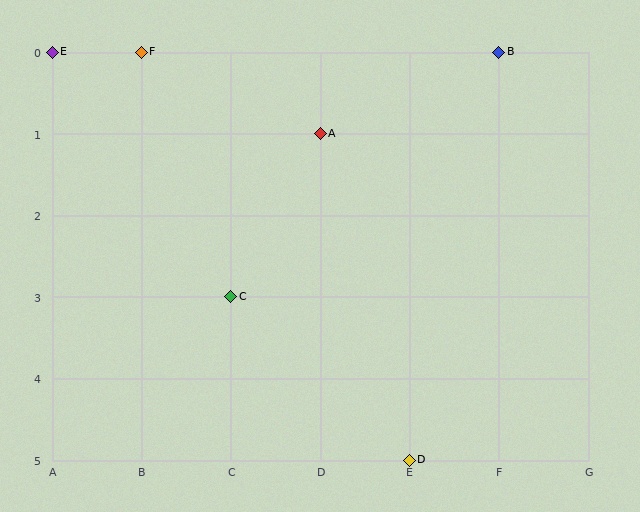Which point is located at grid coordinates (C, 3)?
Point C is at (C, 3).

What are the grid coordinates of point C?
Point C is at grid coordinates (C, 3).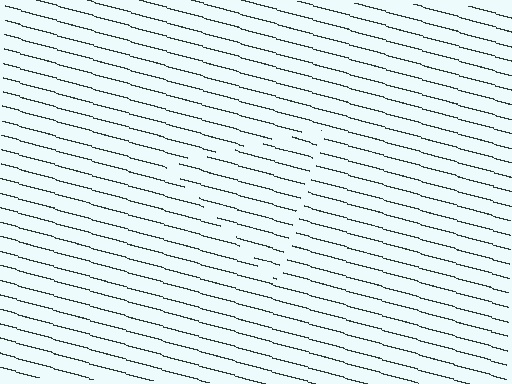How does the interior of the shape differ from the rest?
The interior of the shape contains the same grating, shifted by half a period — the contour is defined by the phase discontinuity where line-ends from the inner and outer gratings abut.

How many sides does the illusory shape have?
3 sides — the line-ends trace a triangle.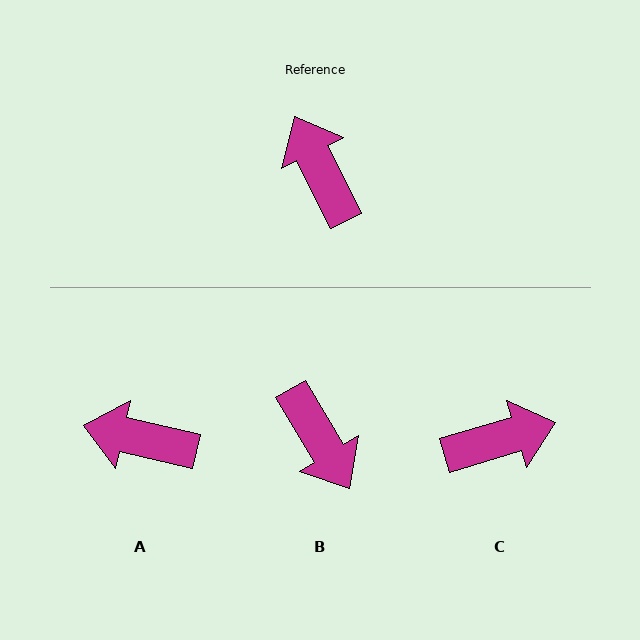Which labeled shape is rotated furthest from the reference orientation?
B, about 176 degrees away.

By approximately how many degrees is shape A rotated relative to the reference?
Approximately 50 degrees counter-clockwise.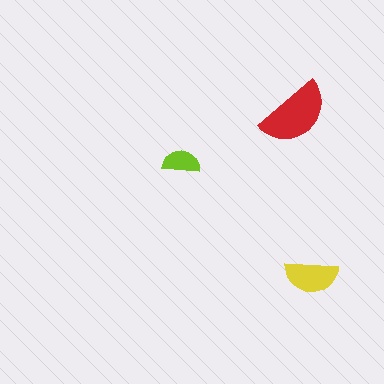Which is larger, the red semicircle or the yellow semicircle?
The red one.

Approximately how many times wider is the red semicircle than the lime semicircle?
About 2 times wider.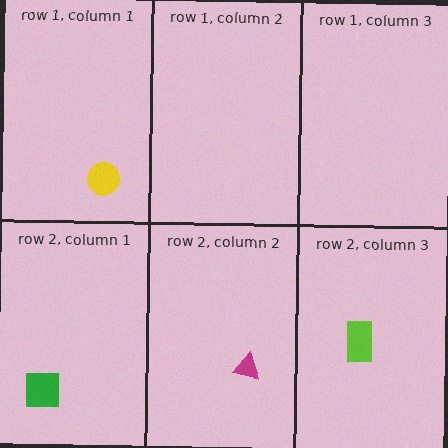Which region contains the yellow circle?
The row 1, column 1 region.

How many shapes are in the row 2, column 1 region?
1.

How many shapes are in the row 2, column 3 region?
1.